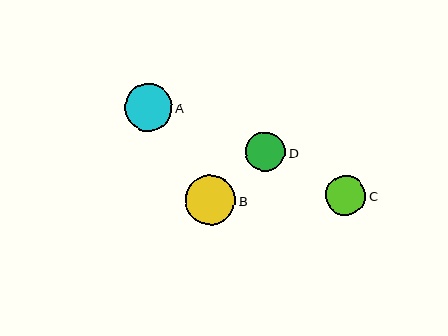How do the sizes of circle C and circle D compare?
Circle C and circle D are approximately the same size.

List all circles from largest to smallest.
From largest to smallest: B, A, C, D.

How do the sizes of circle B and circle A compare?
Circle B and circle A are approximately the same size.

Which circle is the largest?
Circle B is the largest with a size of approximately 50 pixels.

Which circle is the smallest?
Circle D is the smallest with a size of approximately 40 pixels.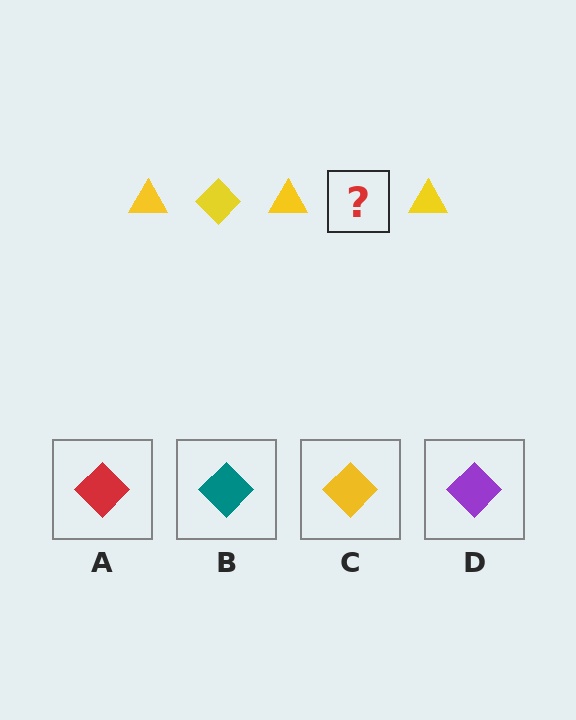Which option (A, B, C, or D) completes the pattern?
C.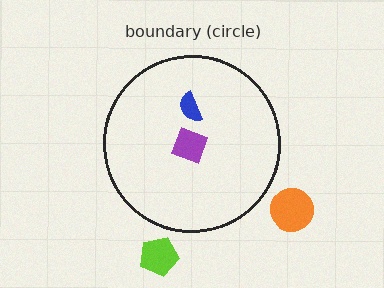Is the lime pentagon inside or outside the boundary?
Outside.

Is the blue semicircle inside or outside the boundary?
Inside.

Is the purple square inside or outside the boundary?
Inside.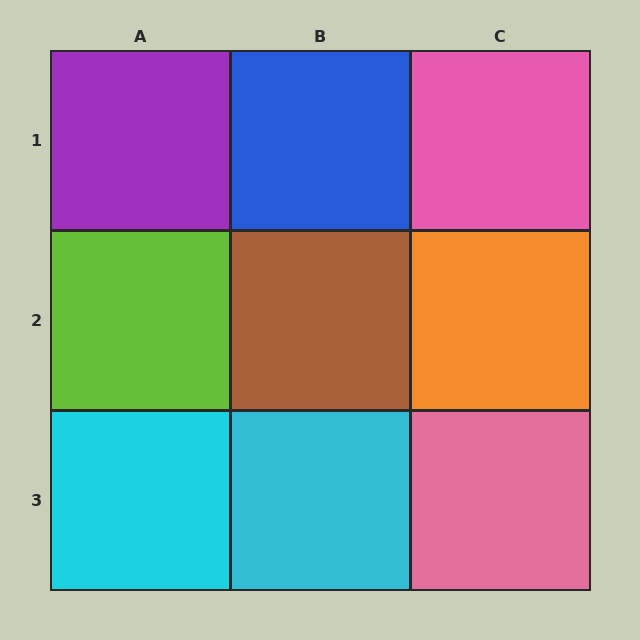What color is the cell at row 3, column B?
Cyan.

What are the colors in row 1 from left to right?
Purple, blue, pink.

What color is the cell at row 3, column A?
Cyan.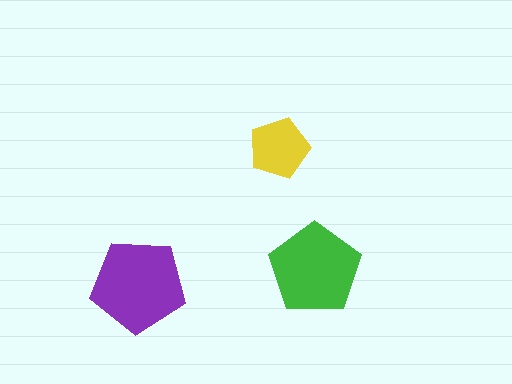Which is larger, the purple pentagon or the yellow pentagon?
The purple one.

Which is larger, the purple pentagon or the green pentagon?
The purple one.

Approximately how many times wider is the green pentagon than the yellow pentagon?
About 1.5 times wider.